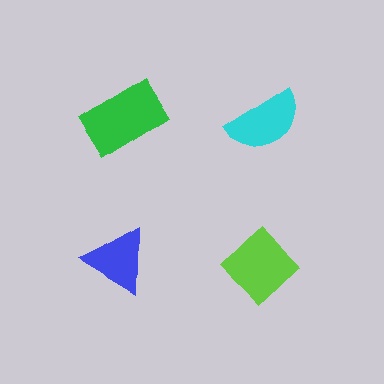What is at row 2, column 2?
A lime diamond.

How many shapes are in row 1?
2 shapes.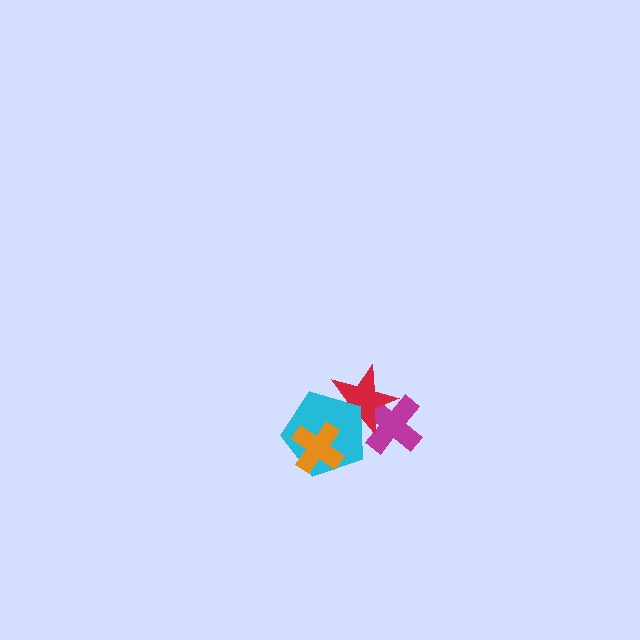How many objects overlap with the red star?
2 objects overlap with the red star.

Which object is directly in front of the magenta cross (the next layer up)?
The red star is directly in front of the magenta cross.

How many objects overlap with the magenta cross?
2 objects overlap with the magenta cross.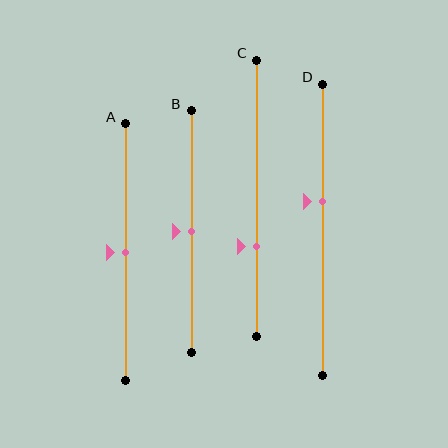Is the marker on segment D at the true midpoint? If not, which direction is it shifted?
No, the marker on segment D is shifted upward by about 10% of the segment length.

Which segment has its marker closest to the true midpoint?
Segment A has its marker closest to the true midpoint.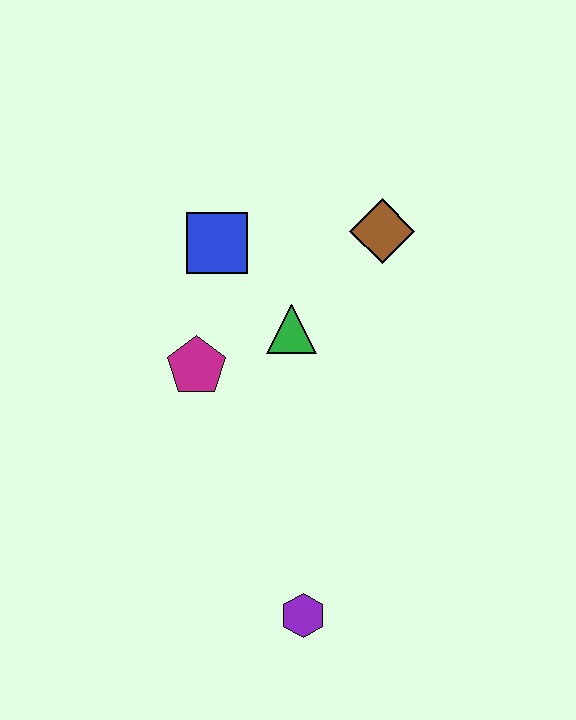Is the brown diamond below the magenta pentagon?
No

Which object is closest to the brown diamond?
The green triangle is closest to the brown diamond.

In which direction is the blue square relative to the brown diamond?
The blue square is to the left of the brown diamond.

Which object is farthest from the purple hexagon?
The brown diamond is farthest from the purple hexagon.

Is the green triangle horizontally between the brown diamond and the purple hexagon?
No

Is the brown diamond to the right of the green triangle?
Yes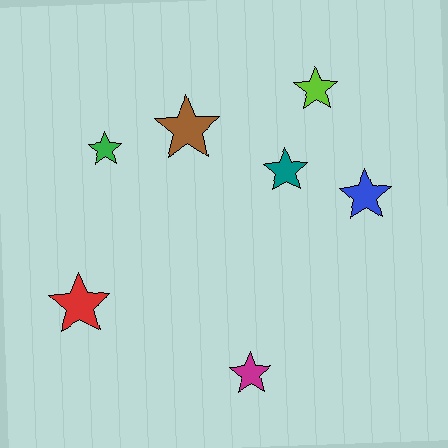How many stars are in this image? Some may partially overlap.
There are 7 stars.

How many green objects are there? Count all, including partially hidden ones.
There is 1 green object.